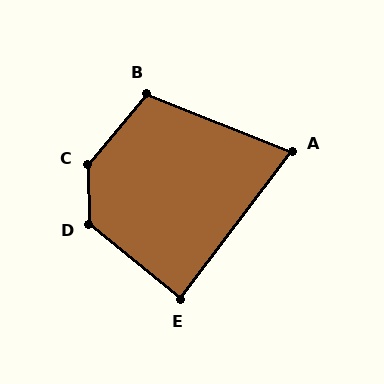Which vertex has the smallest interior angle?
A, at approximately 75 degrees.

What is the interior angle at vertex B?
Approximately 108 degrees (obtuse).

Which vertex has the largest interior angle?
C, at approximately 139 degrees.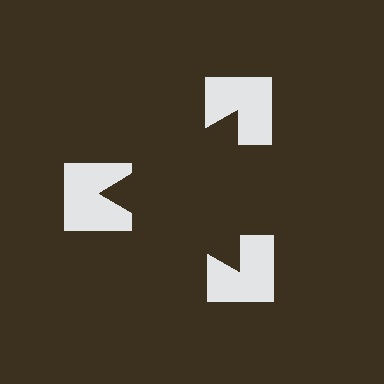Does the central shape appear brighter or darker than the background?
It typically appears slightly darker than the background, even though no actual brightness change is drawn.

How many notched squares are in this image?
There are 3 — one at each vertex of the illusory triangle.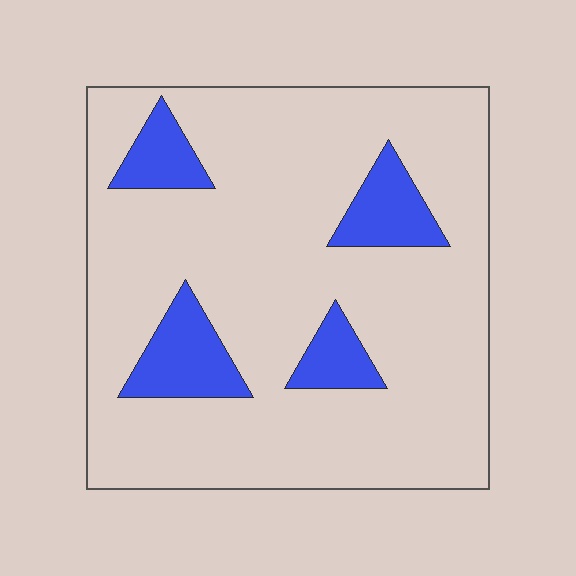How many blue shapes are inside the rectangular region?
4.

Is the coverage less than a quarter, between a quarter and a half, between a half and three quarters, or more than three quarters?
Less than a quarter.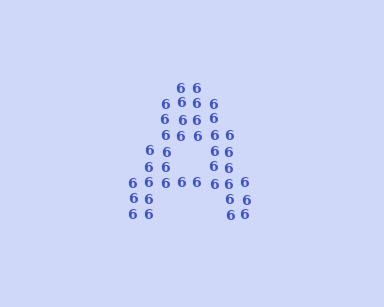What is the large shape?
The large shape is the letter A.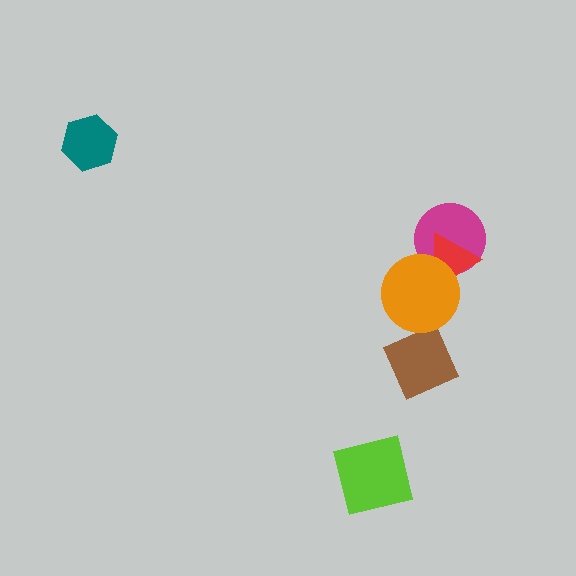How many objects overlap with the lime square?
0 objects overlap with the lime square.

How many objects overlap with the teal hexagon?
0 objects overlap with the teal hexagon.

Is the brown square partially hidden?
No, no other shape covers it.